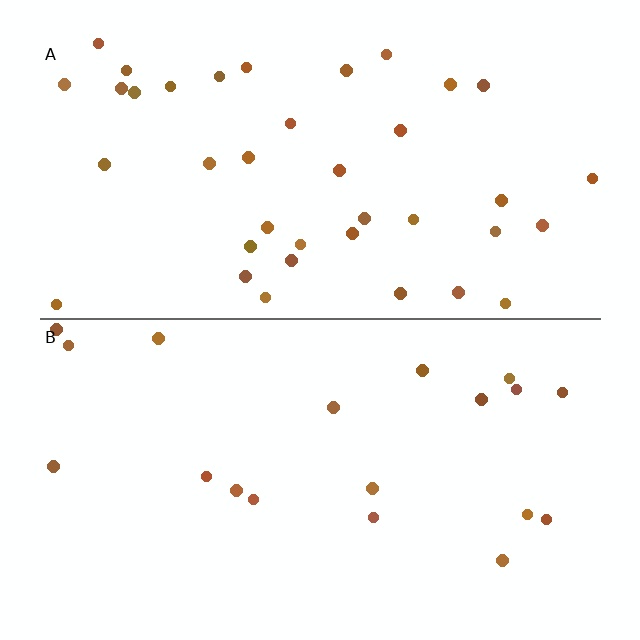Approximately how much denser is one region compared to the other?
Approximately 2.0× — region A over region B.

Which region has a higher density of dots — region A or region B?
A (the top).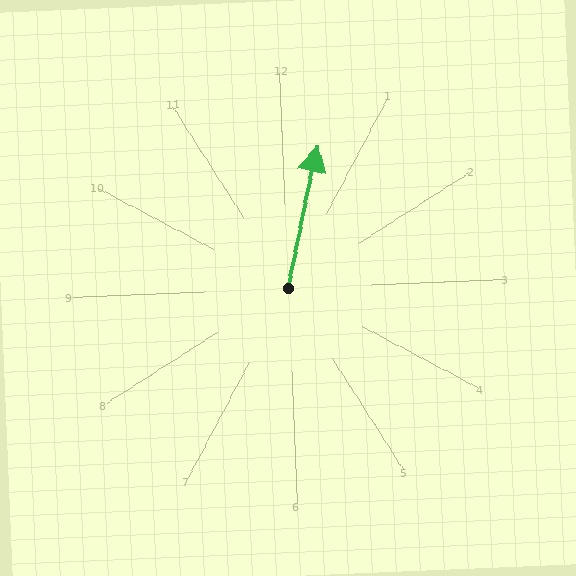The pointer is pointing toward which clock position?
Roughly 12 o'clock.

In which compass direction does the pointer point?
North.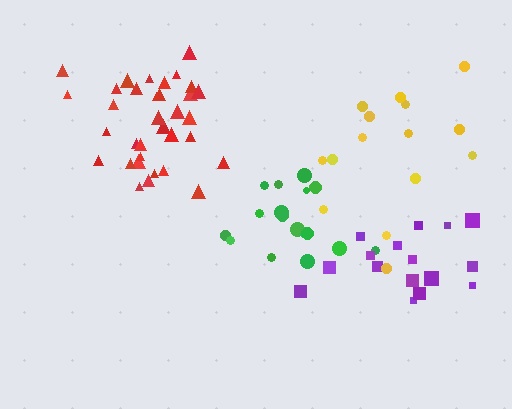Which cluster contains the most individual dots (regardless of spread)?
Red (34).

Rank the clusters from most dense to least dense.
red, green, purple, yellow.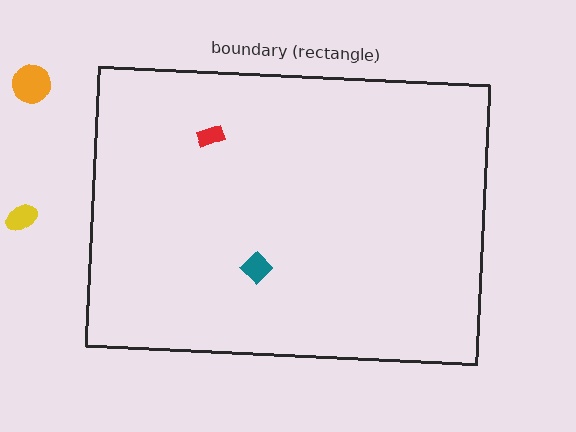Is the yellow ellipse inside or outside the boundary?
Outside.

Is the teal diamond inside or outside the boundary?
Inside.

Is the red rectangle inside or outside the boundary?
Inside.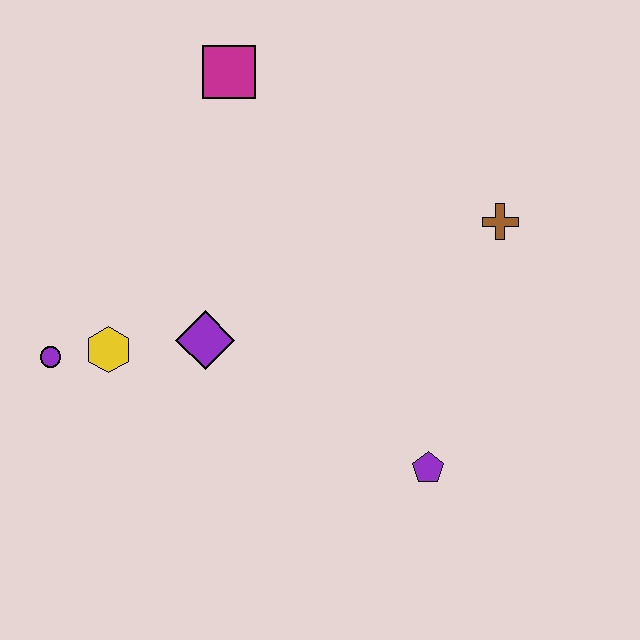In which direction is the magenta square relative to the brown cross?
The magenta square is to the left of the brown cross.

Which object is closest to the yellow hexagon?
The purple circle is closest to the yellow hexagon.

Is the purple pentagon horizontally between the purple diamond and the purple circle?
No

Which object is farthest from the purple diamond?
The brown cross is farthest from the purple diamond.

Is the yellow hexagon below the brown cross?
Yes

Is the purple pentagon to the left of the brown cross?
Yes